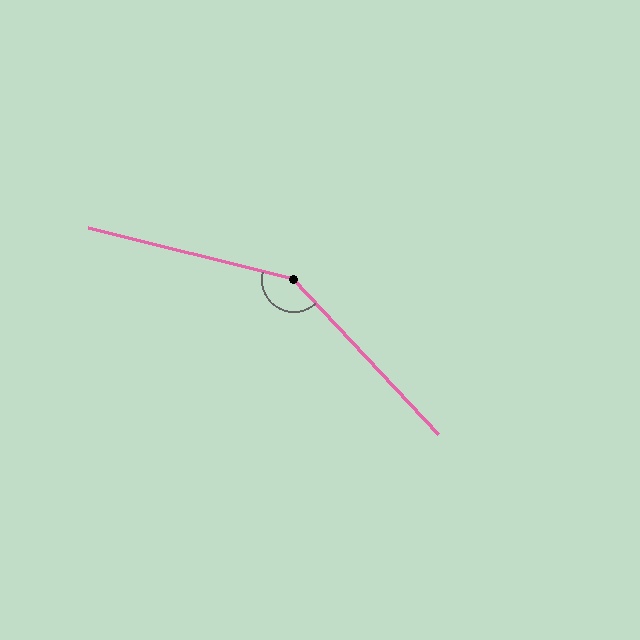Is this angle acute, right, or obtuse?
It is obtuse.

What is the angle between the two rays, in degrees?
Approximately 147 degrees.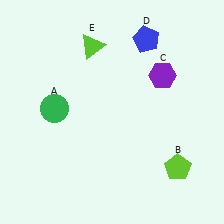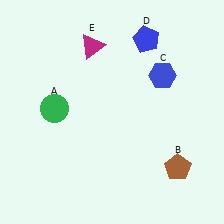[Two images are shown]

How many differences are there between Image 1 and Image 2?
There are 3 differences between the two images.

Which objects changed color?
B changed from lime to brown. C changed from purple to blue. E changed from lime to magenta.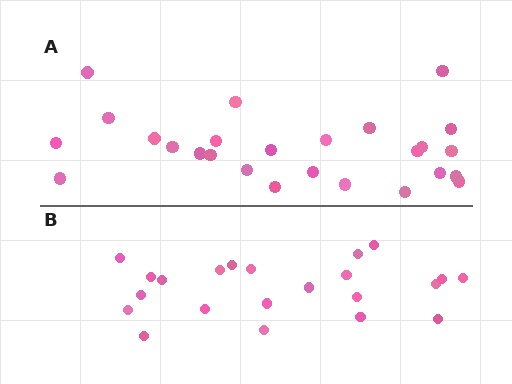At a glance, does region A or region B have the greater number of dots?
Region A (the top region) has more dots.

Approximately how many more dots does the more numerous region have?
Region A has about 4 more dots than region B.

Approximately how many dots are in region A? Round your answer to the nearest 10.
About 30 dots. (The exact count is 26, which rounds to 30.)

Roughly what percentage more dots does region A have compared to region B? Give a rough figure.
About 20% more.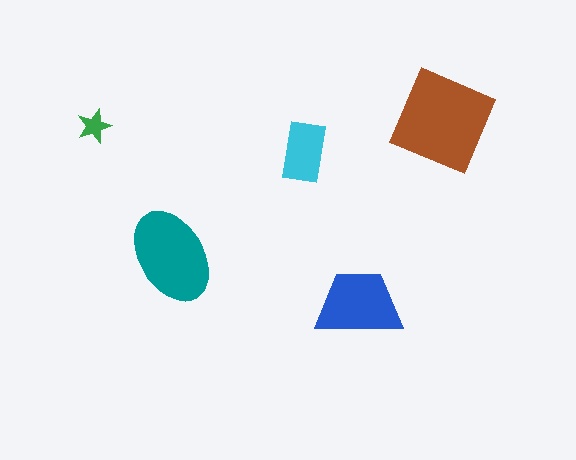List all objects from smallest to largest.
The green star, the cyan rectangle, the blue trapezoid, the teal ellipse, the brown diamond.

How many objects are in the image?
There are 5 objects in the image.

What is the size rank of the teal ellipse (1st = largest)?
2nd.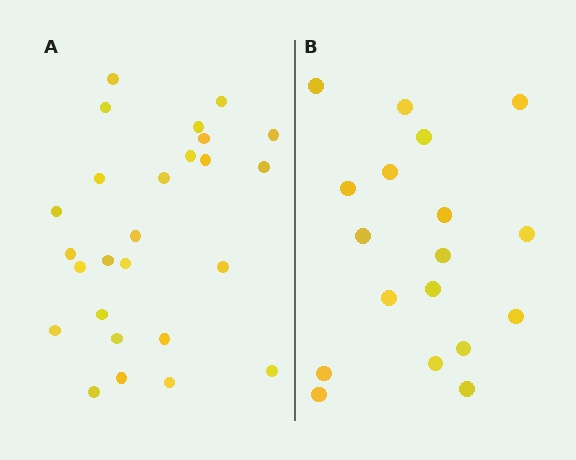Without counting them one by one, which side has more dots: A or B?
Region A (the left region) has more dots.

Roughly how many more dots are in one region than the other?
Region A has roughly 8 or so more dots than region B.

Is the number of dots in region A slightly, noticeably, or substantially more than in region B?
Region A has noticeably more, but not dramatically so. The ratio is roughly 1.4 to 1.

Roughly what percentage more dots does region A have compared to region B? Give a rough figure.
About 45% more.